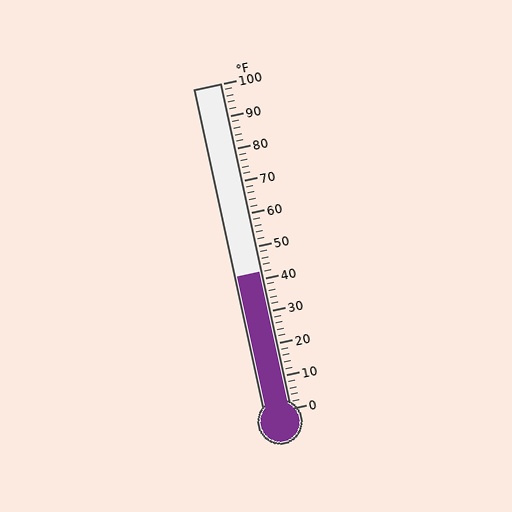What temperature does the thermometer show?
The thermometer shows approximately 42°F.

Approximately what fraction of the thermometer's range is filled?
The thermometer is filled to approximately 40% of its range.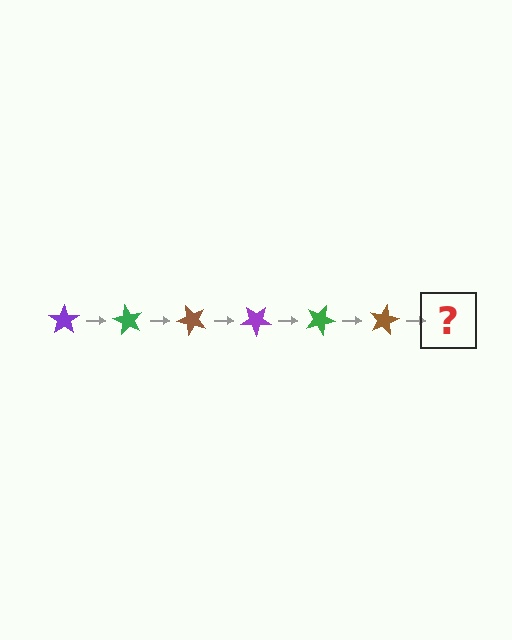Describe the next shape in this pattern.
It should be a purple star, rotated 360 degrees from the start.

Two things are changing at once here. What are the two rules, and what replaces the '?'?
The two rules are that it rotates 60 degrees each step and the color cycles through purple, green, and brown. The '?' should be a purple star, rotated 360 degrees from the start.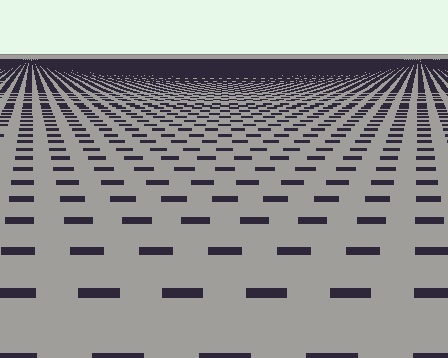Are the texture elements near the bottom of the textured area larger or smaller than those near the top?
Larger. Near the bottom, elements are closer to the viewer and appear at a bigger on-screen size.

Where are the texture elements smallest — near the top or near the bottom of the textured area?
Near the top.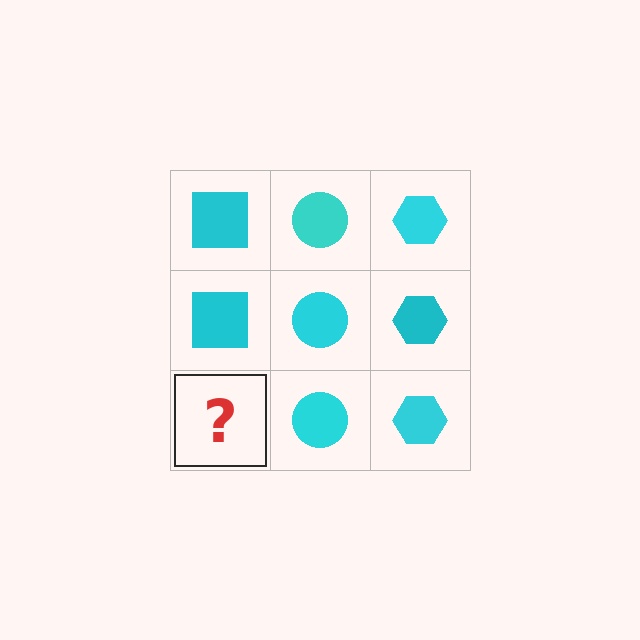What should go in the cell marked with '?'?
The missing cell should contain a cyan square.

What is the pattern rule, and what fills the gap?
The rule is that each column has a consistent shape. The gap should be filled with a cyan square.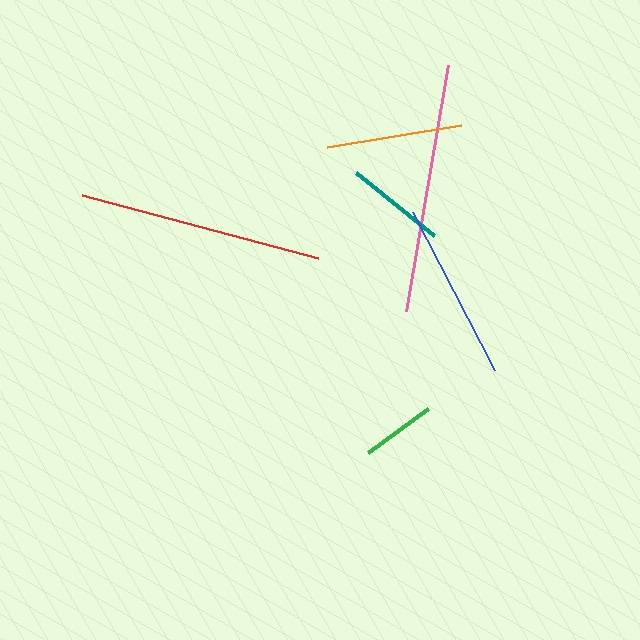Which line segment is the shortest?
The green line is the shortest at approximately 74 pixels.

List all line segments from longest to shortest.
From longest to shortest: pink, red, blue, orange, teal, green.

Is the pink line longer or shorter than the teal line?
The pink line is longer than the teal line.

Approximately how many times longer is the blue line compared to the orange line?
The blue line is approximately 1.3 times the length of the orange line.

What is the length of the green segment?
The green segment is approximately 74 pixels long.